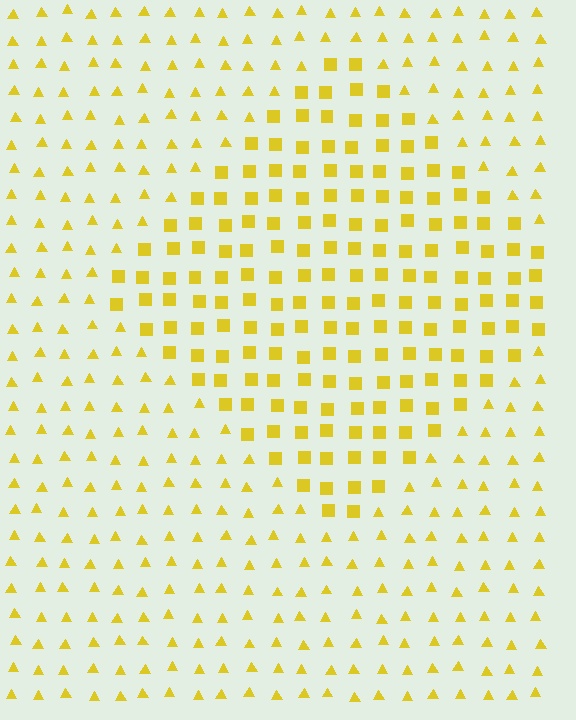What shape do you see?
I see a diamond.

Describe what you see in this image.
The image is filled with small yellow elements arranged in a uniform grid. A diamond-shaped region contains squares, while the surrounding area contains triangles. The boundary is defined purely by the change in element shape.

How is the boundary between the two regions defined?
The boundary is defined by a change in element shape: squares inside vs. triangles outside. All elements share the same color and spacing.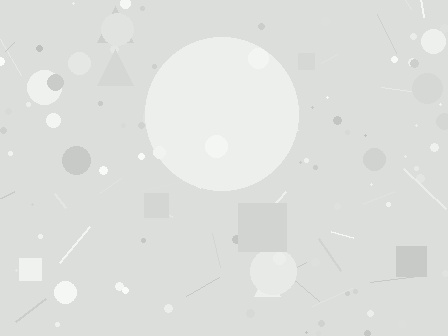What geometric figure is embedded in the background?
A circle is embedded in the background.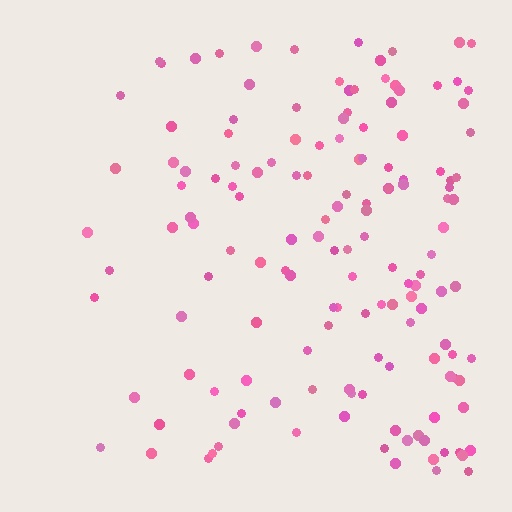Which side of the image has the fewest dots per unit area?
The left.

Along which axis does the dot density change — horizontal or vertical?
Horizontal.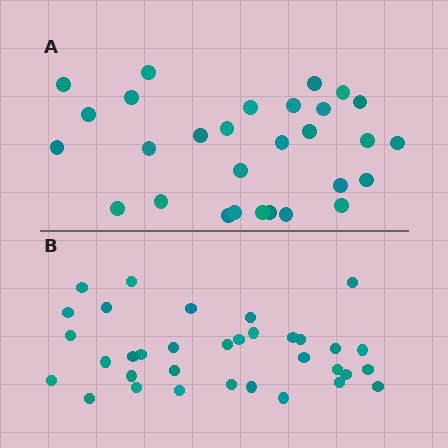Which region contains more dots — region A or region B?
Region B (the bottom region) has more dots.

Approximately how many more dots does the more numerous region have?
Region B has about 5 more dots than region A.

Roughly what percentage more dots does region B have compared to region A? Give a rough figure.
About 15% more.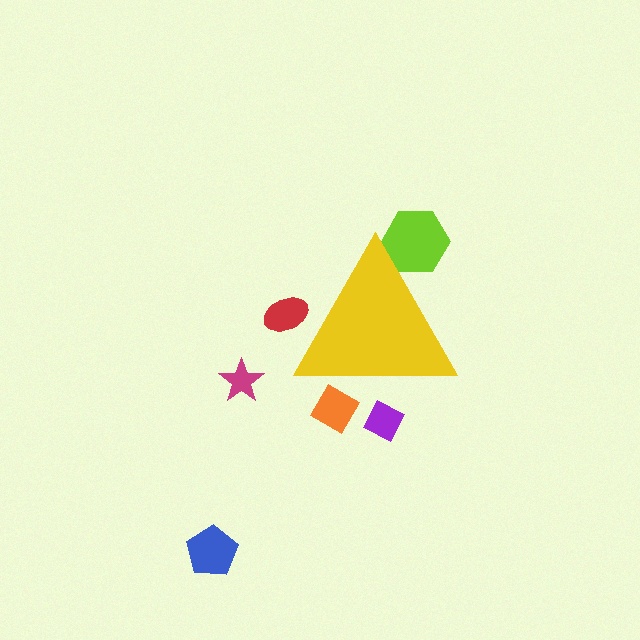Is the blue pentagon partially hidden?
No, the blue pentagon is fully visible.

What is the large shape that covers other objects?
A yellow triangle.